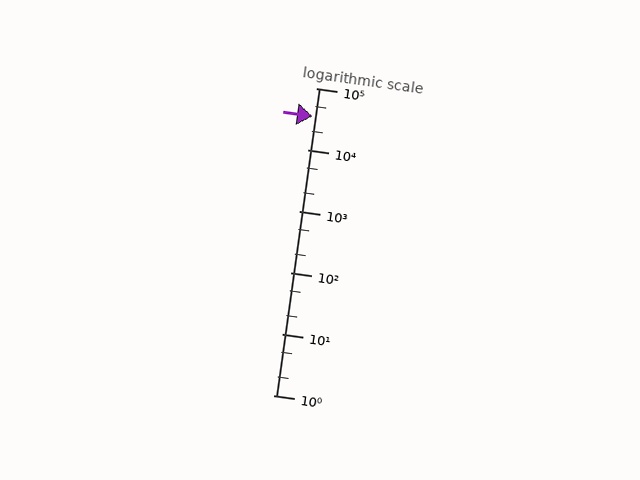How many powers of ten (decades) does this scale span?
The scale spans 5 decades, from 1 to 100000.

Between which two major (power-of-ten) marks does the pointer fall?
The pointer is between 10000 and 100000.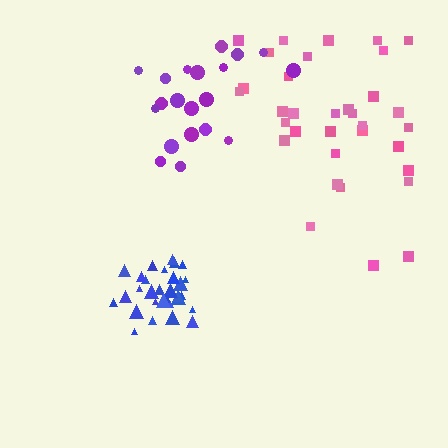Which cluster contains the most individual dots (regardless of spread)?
Pink (34).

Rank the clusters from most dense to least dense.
blue, purple, pink.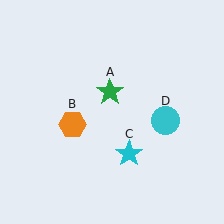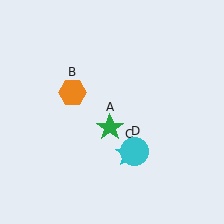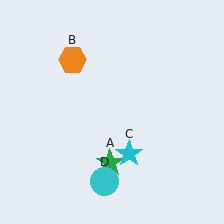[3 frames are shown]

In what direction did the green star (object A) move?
The green star (object A) moved down.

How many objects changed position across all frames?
3 objects changed position: green star (object A), orange hexagon (object B), cyan circle (object D).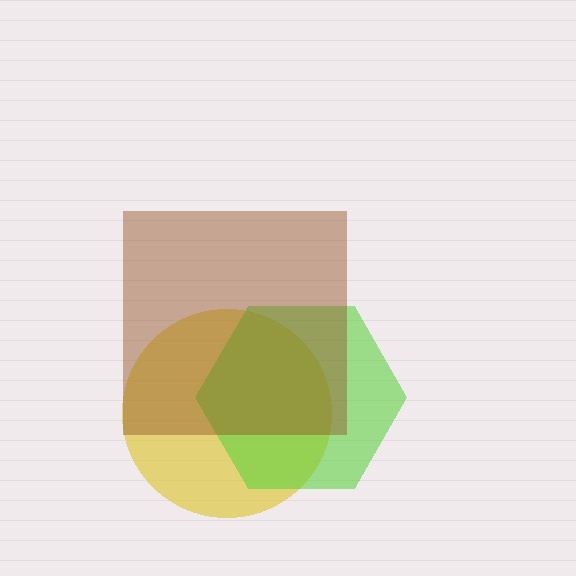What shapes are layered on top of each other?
The layered shapes are: a yellow circle, a lime hexagon, a brown square.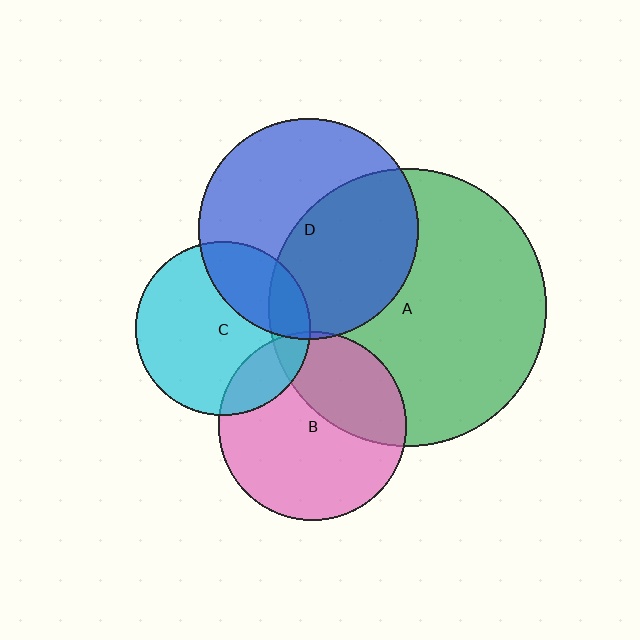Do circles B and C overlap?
Yes.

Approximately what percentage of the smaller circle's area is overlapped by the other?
Approximately 15%.